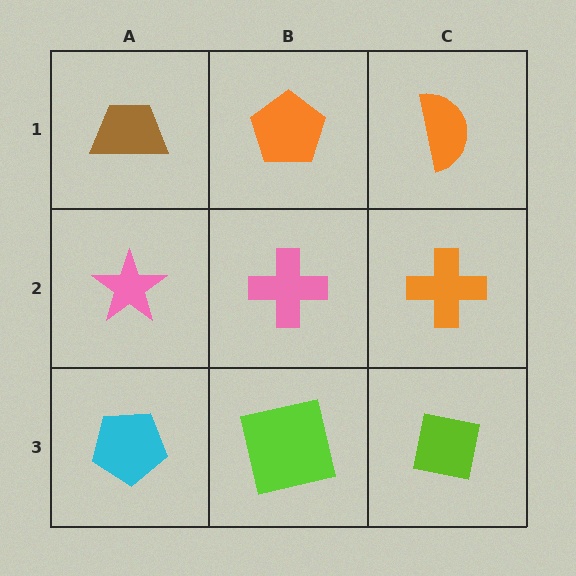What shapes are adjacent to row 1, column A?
A pink star (row 2, column A), an orange pentagon (row 1, column B).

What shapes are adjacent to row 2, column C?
An orange semicircle (row 1, column C), a lime square (row 3, column C), a pink cross (row 2, column B).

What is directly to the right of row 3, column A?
A lime square.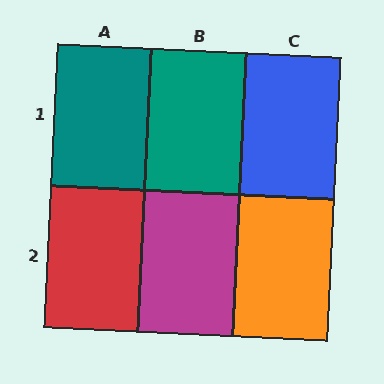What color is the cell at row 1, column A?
Teal.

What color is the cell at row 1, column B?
Teal.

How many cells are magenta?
1 cell is magenta.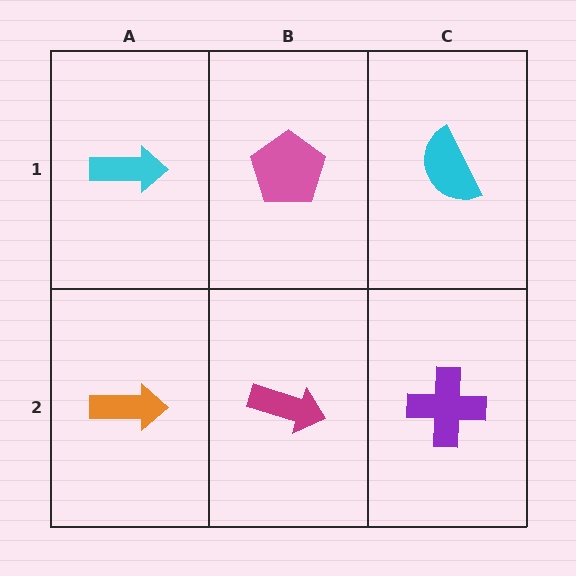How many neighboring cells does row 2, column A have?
2.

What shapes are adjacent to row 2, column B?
A pink pentagon (row 1, column B), an orange arrow (row 2, column A), a purple cross (row 2, column C).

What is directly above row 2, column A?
A cyan arrow.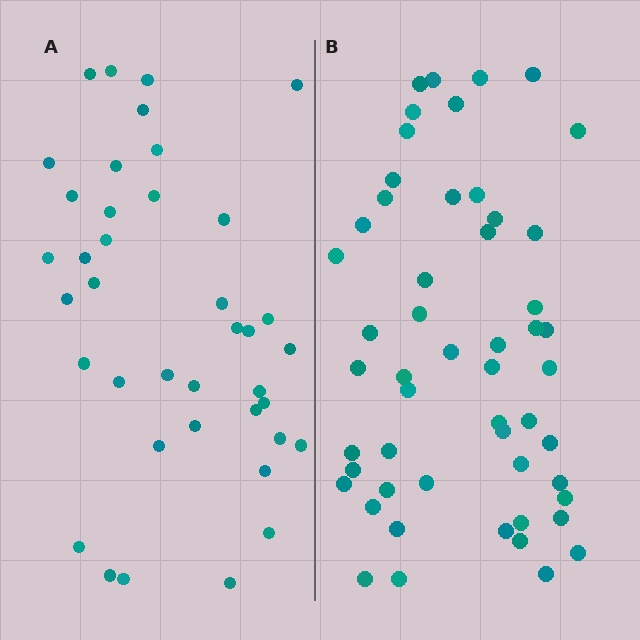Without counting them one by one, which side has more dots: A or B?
Region B (the right region) has more dots.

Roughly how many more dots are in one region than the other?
Region B has approximately 15 more dots than region A.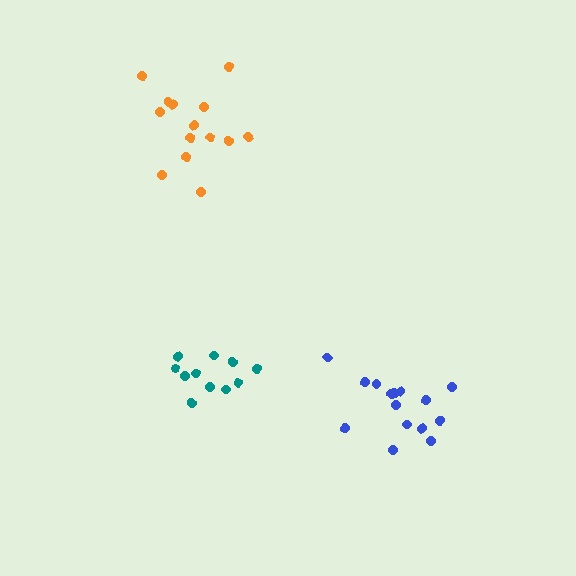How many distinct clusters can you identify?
There are 3 distinct clusters.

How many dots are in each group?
Group 1: 15 dots, Group 2: 14 dots, Group 3: 11 dots (40 total).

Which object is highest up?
The orange cluster is topmost.